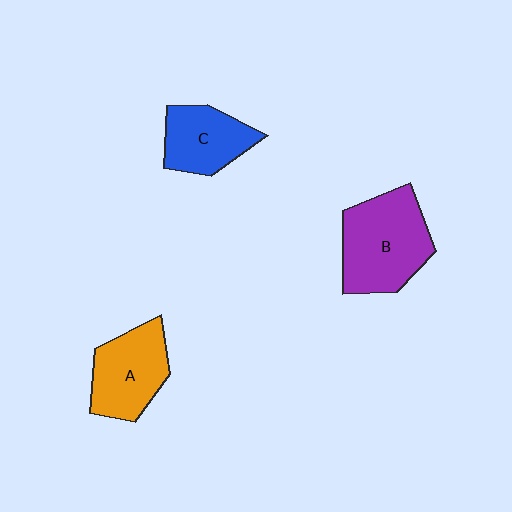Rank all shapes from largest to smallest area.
From largest to smallest: B (purple), A (orange), C (blue).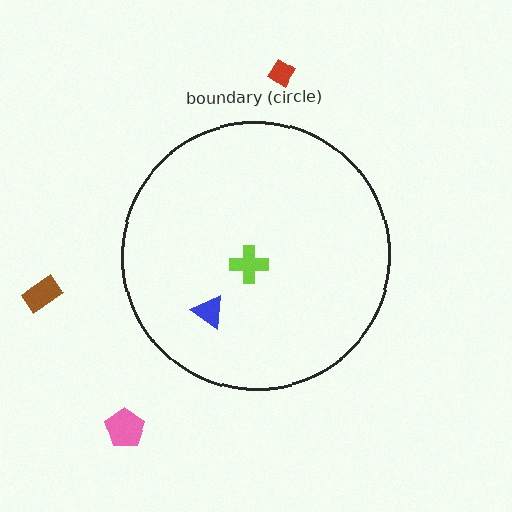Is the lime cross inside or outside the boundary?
Inside.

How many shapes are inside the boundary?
2 inside, 3 outside.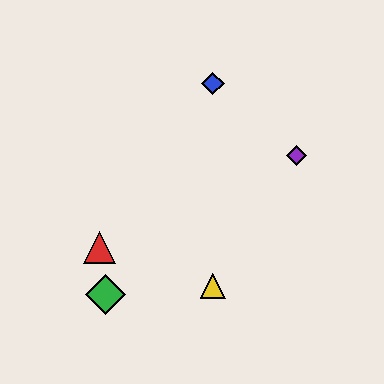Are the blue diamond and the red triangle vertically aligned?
No, the blue diamond is at x≈213 and the red triangle is at x≈99.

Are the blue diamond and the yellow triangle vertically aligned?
Yes, both are at x≈213.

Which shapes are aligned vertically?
The blue diamond, the yellow triangle are aligned vertically.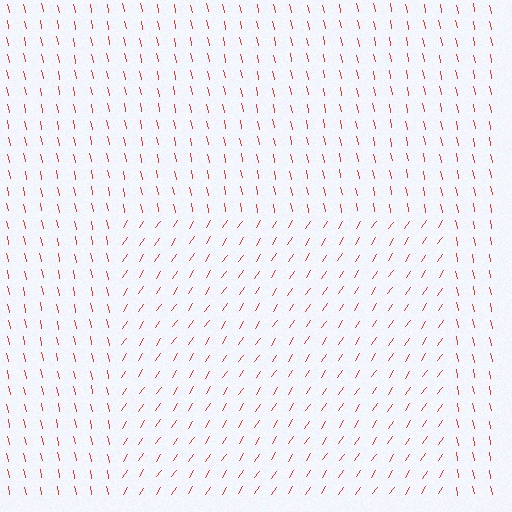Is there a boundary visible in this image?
Yes, there is a texture boundary formed by a change in line orientation.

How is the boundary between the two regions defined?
The boundary is defined purely by a change in line orientation (approximately 45 degrees difference). All lines are the same color and thickness.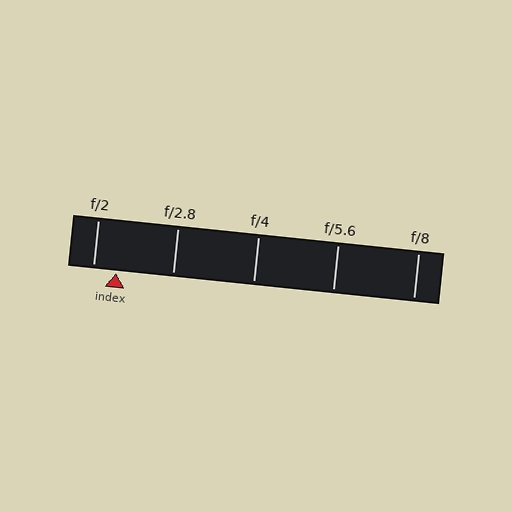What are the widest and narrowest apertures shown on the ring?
The widest aperture shown is f/2 and the narrowest is f/8.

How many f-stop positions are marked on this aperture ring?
There are 5 f-stop positions marked.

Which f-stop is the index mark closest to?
The index mark is closest to f/2.